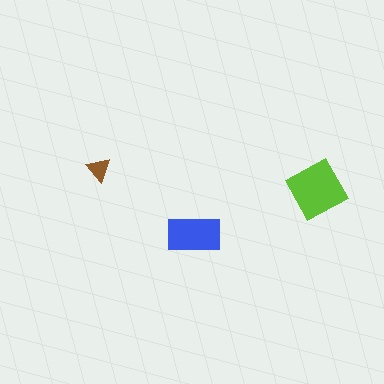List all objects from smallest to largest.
The brown triangle, the blue rectangle, the lime square.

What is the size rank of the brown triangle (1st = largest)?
3rd.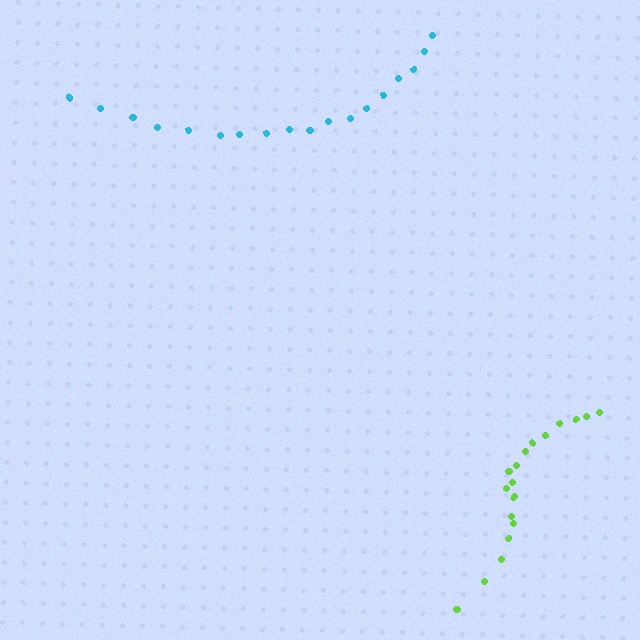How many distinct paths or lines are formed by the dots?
There are 2 distinct paths.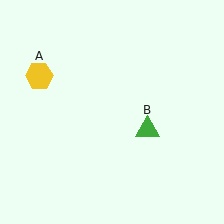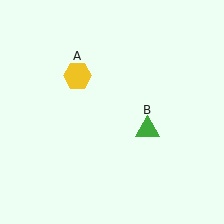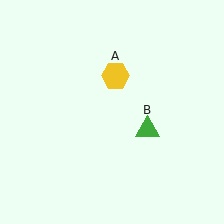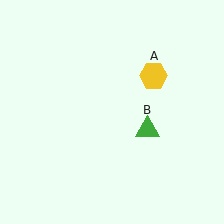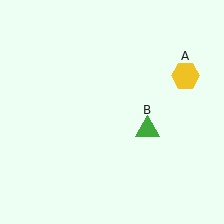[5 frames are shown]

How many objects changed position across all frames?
1 object changed position: yellow hexagon (object A).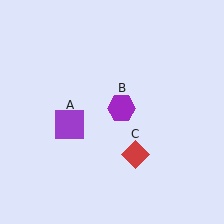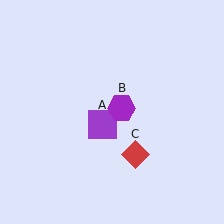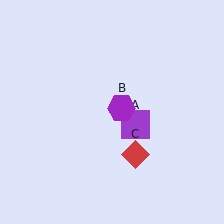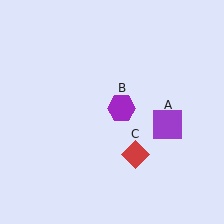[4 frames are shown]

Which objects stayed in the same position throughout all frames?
Purple hexagon (object B) and red diamond (object C) remained stationary.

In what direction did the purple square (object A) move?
The purple square (object A) moved right.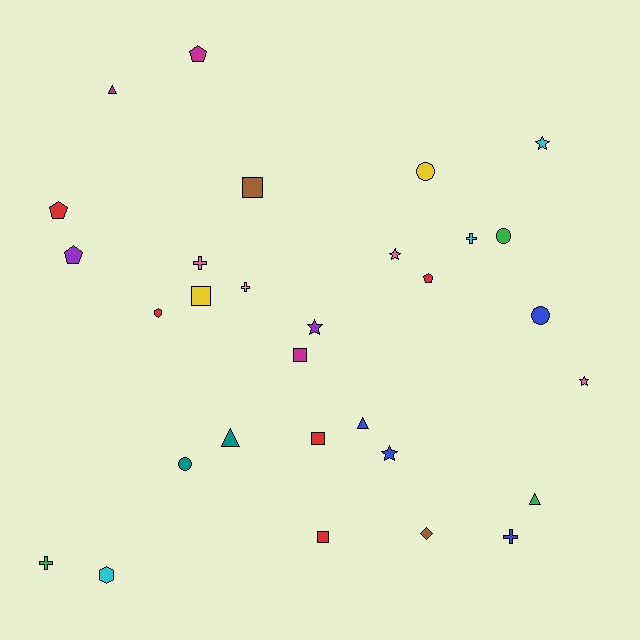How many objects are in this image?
There are 30 objects.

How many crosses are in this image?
There are 5 crosses.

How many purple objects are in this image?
There are 2 purple objects.